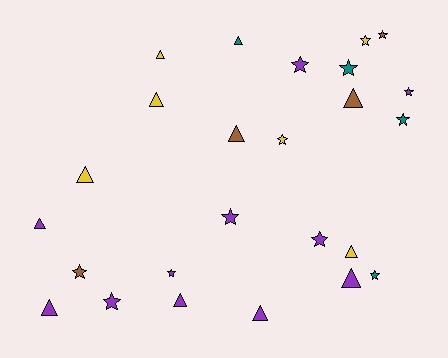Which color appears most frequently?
Purple, with 11 objects.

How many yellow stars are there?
There are 2 yellow stars.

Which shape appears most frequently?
Star, with 13 objects.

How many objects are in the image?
There are 25 objects.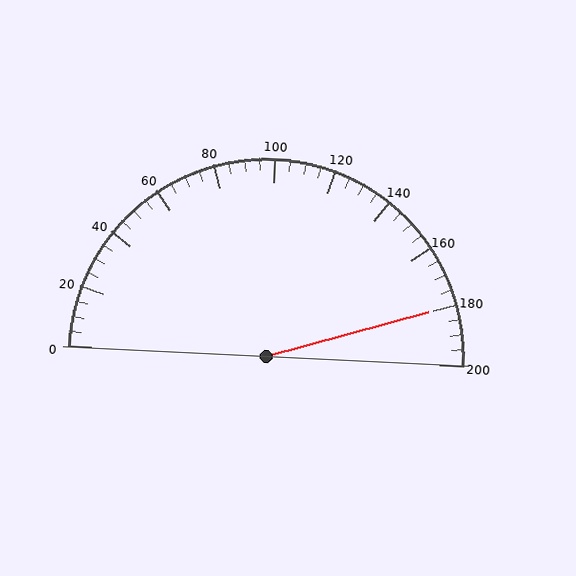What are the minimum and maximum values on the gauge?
The gauge ranges from 0 to 200.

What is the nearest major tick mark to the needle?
The nearest major tick mark is 180.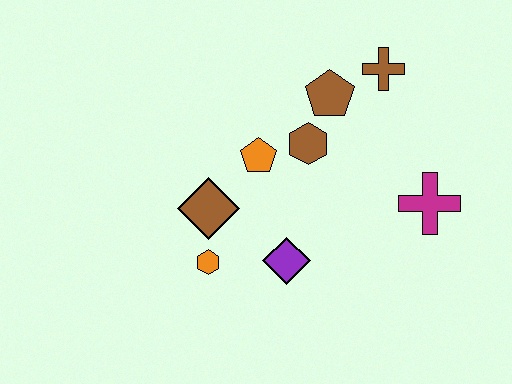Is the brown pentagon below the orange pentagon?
No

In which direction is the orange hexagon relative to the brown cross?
The orange hexagon is below the brown cross.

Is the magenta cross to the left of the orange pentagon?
No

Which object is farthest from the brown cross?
The orange hexagon is farthest from the brown cross.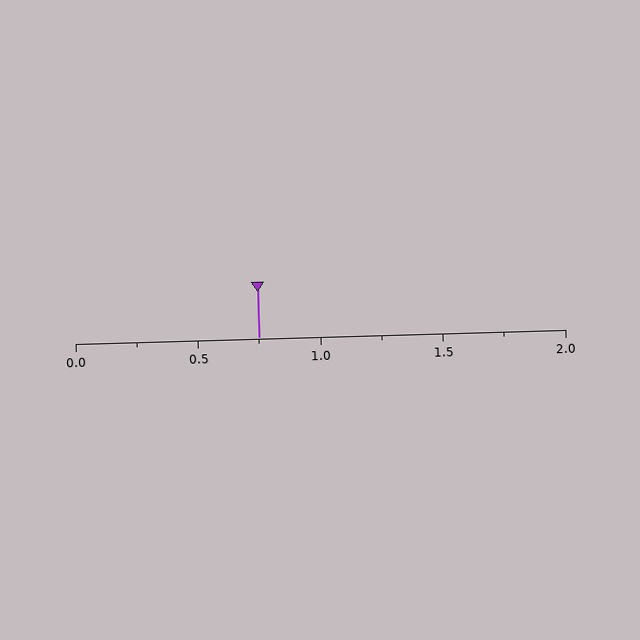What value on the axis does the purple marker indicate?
The marker indicates approximately 0.75.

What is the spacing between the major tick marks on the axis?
The major ticks are spaced 0.5 apart.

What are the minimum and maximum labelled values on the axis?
The axis runs from 0.0 to 2.0.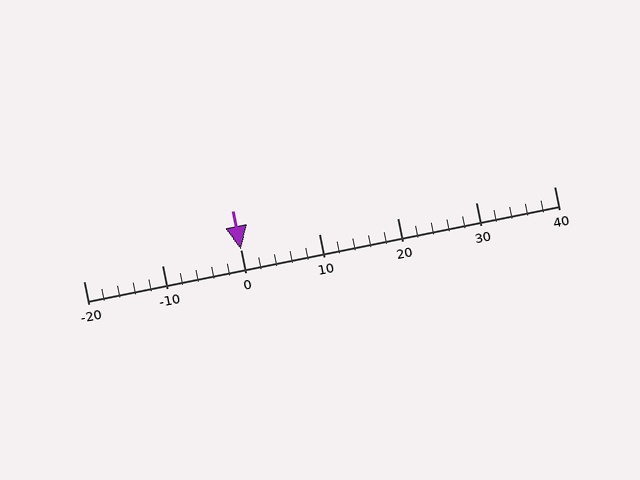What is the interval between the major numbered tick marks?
The major tick marks are spaced 10 units apart.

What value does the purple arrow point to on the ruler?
The purple arrow points to approximately 0.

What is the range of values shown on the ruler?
The ruler shows values from -20 to 40.